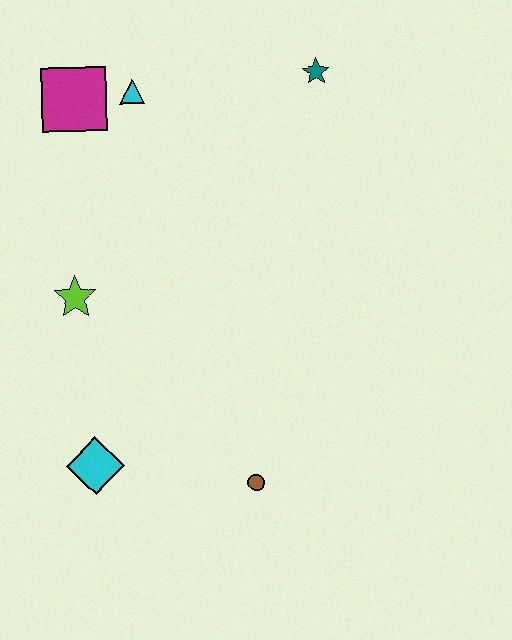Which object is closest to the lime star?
The cyan diamond is closest to the lime star.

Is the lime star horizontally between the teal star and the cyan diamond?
No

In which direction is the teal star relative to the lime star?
The teal star is to the right of the lime star.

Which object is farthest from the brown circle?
The magenta square is farthest from the brown circle.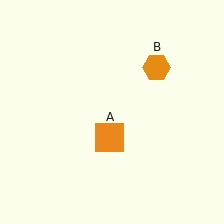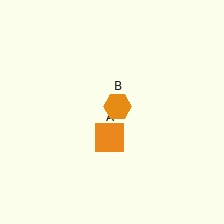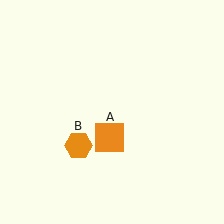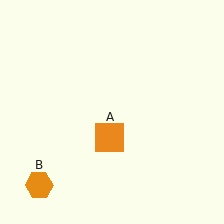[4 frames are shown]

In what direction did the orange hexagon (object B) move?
The orange hexagon (object B) moved down and to the left.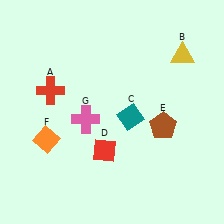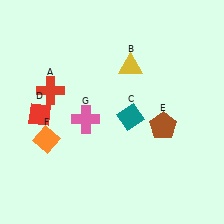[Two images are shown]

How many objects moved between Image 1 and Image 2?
2 objects moved between the two images.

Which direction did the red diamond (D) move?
The red diamond (D) moved left.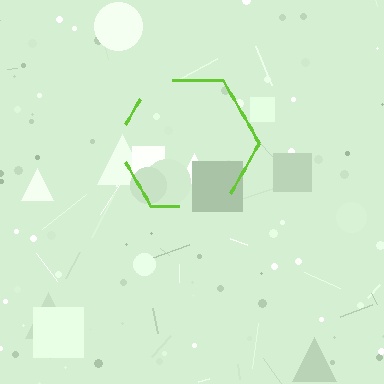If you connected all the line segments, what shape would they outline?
They would outline a hexagon.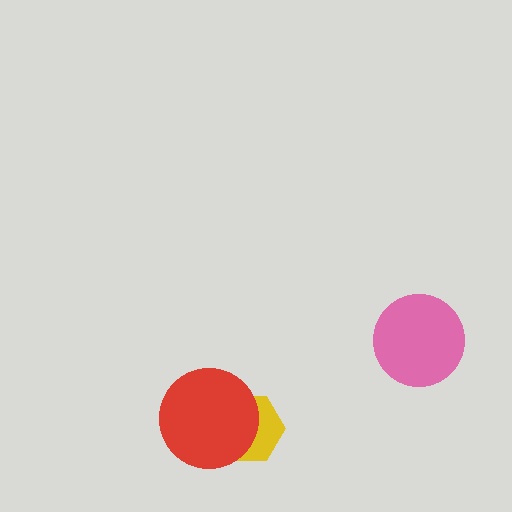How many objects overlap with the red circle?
1 object overlaps with the red circle.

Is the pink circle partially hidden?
No, no other shape covers it.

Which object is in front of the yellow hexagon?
The red circle is in front of the yellow hexagon.